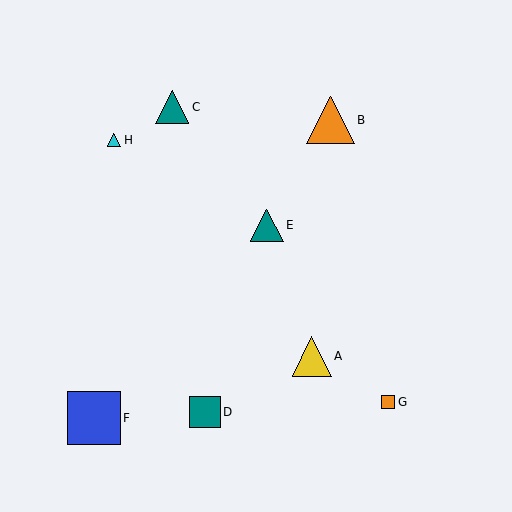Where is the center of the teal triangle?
The center of the teal triangle is at (172, 107).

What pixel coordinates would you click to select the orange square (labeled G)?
Click at (388, 402) to select the orange square G.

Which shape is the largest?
The blue square (labeled F) is the largest.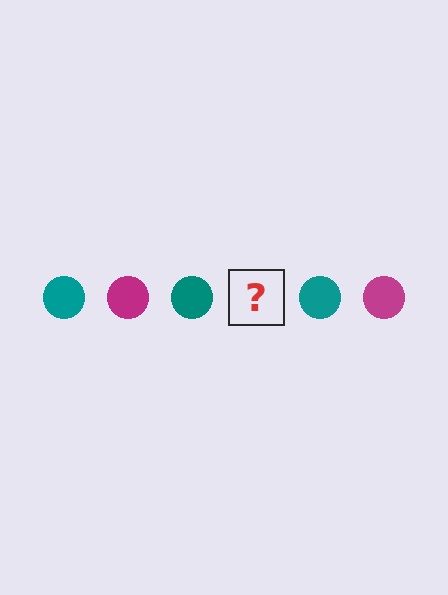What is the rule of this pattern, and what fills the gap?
The rule is that the pattern cycles through teal, magenta circles. The gap should be filled with a magenta circle.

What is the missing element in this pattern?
The missing element is a magenta circle.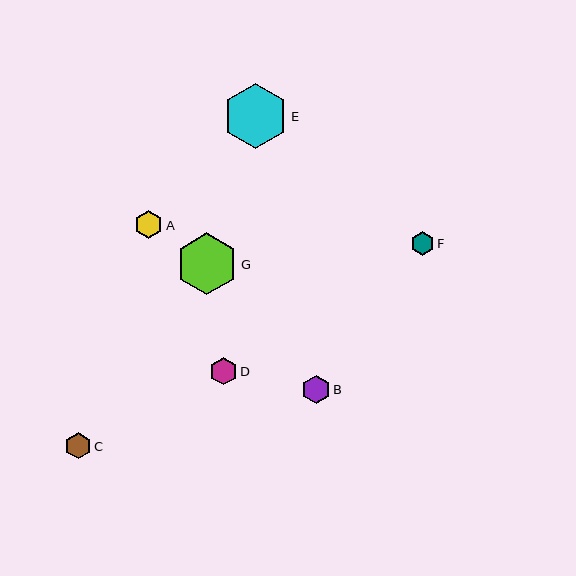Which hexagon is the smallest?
Hexagon F is the smallest with a size of approximately 24 pixels.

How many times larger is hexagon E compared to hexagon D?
Hexagon E is approximately 2.4 times the size of hexagon D.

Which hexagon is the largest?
Hexagon E is the largest with a size of approximately 65 pixels.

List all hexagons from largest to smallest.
From largest to smallest: E, G, B, A, D, C, F.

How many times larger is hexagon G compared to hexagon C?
Hexagon G is approximately 2.3 times the size of hexagon C.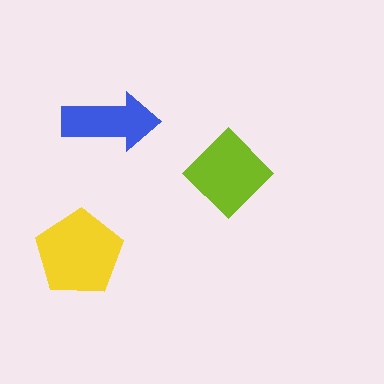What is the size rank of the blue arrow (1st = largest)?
3rd.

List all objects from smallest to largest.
The blue arrow, the lime diamond, the yellow pentagon.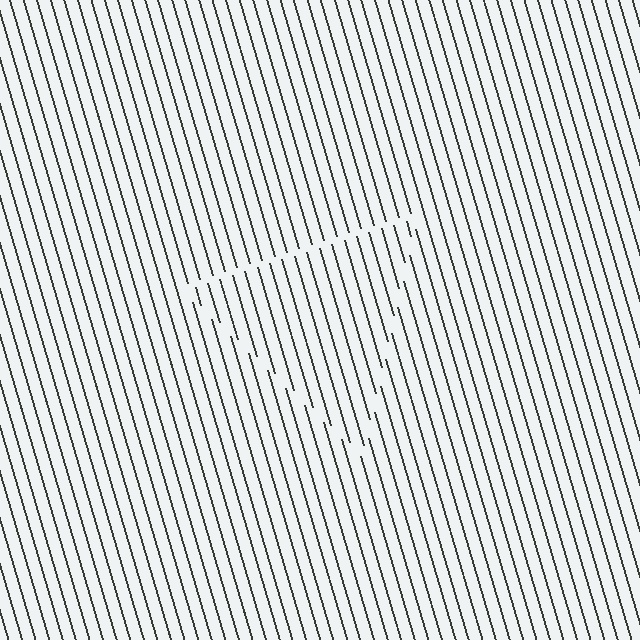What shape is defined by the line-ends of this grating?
An illusory triangle. The interior of the shape contains the same grating, shifted by half a period — the contour is defined by the phase discontinuity where line-ends from the inner and outer gratings abut.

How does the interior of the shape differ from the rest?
The interior of the shape contains the same grating, shifted by half a period — the contour is defined by the phase discontinuity where line-ends from the inner and outer gratings abut.